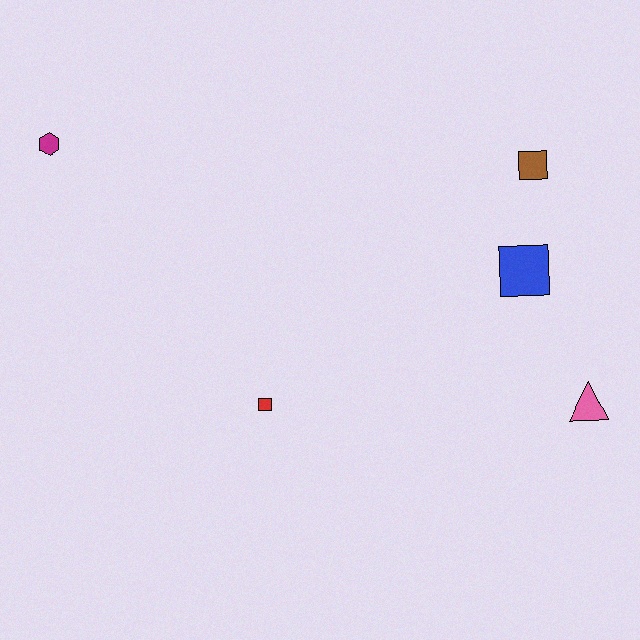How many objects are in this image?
There are 5 objects.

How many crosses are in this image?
There are no crosses.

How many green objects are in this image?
There are no green objects.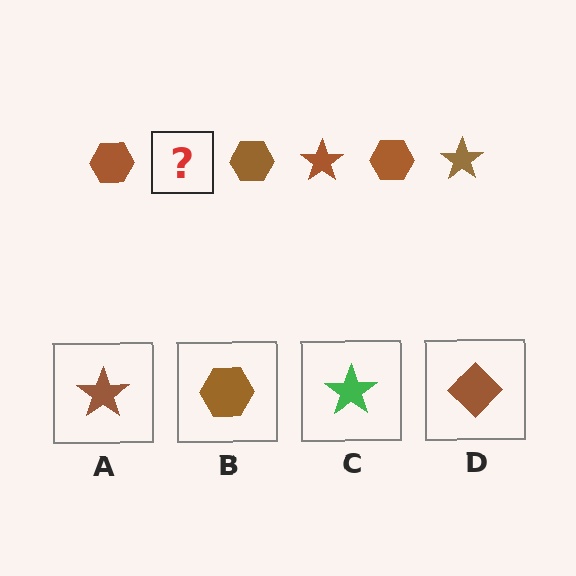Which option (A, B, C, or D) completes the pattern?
A.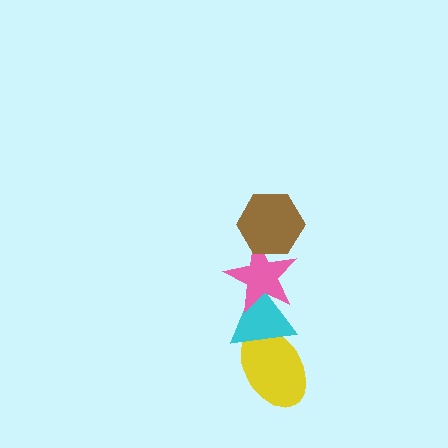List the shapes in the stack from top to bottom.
From top to bottom: the brown hexagon, the pink star, the cyan triangle, the yellow ellipse.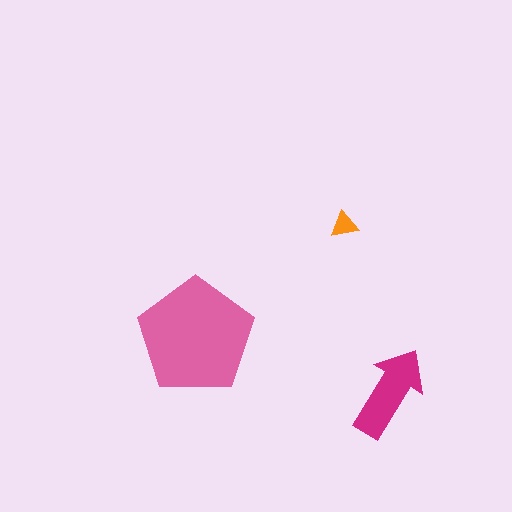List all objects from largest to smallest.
The pink pentagon, the magenta arrow, the orange triangle.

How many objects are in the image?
There are 3 objects in the image.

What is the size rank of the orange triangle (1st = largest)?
3rd.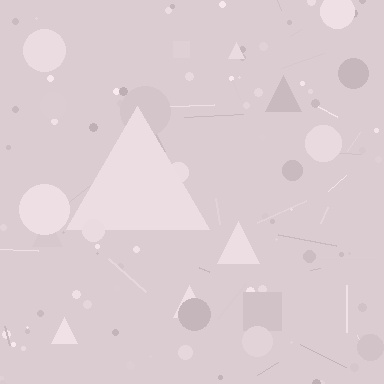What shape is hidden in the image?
A triangle is hidden in the image.